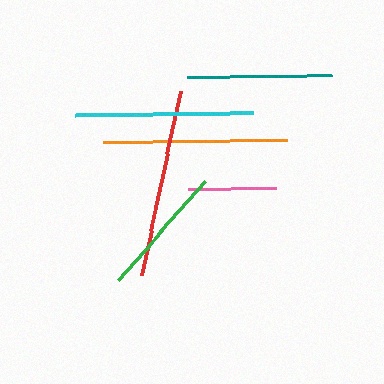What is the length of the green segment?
The green segment is approximately 132 pixels long.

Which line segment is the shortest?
The pink line is the shortest at approximately 88 pixels.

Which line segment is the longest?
The red line is the longest at approximately 187 pixels.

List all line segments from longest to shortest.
From longest to shortest: red, orange, cyan, teal, green, pink.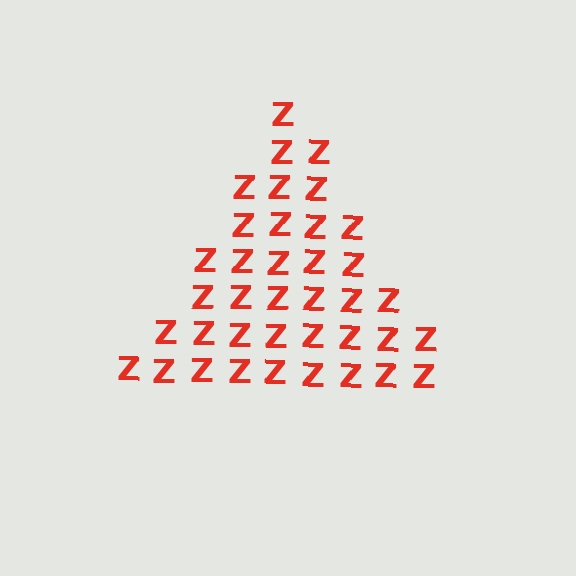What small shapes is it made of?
It is made of small letter Z's.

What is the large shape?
The large shape is a triangle.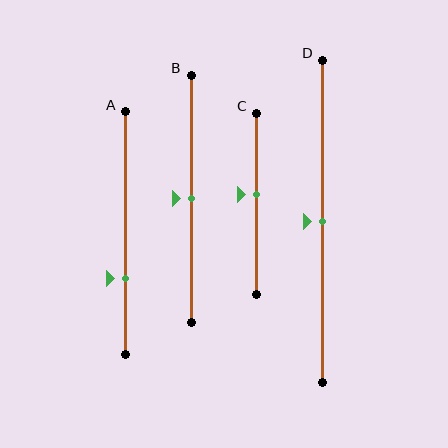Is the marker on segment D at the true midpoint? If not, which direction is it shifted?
Yes, the marker on segment D is at the true midpoint.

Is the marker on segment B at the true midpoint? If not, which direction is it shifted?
Yes, the marker on segment B is at the true midpoint.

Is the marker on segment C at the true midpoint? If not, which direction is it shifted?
No, the marker on segment C is shifted upward by about 5% of the segment length.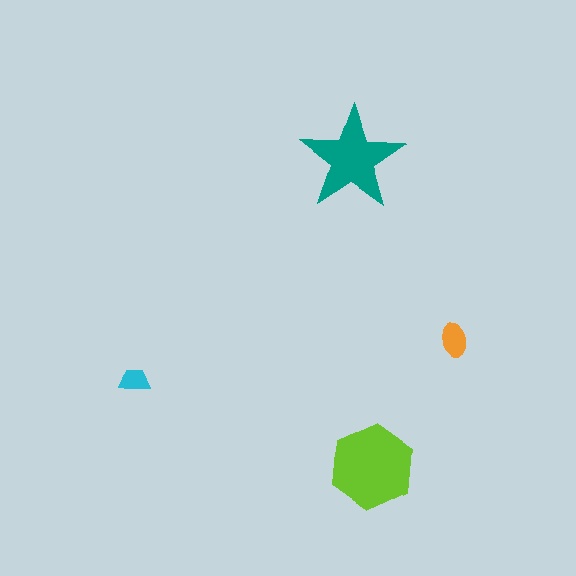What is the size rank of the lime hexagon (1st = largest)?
1st.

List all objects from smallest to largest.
The cyan trapezoid, the orange ellipse, the teal star, the lime hexagon.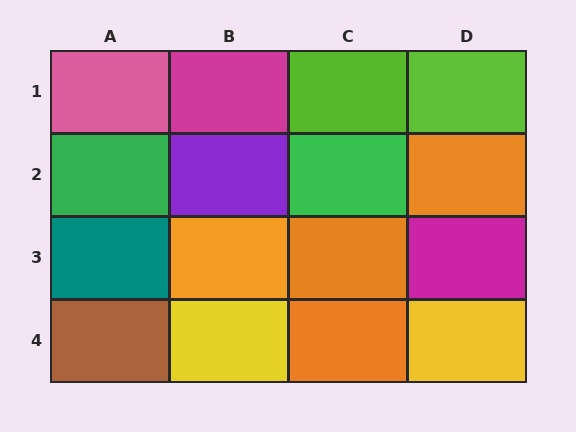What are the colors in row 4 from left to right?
Brown, yellow, orange, yellow.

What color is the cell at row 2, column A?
Green.